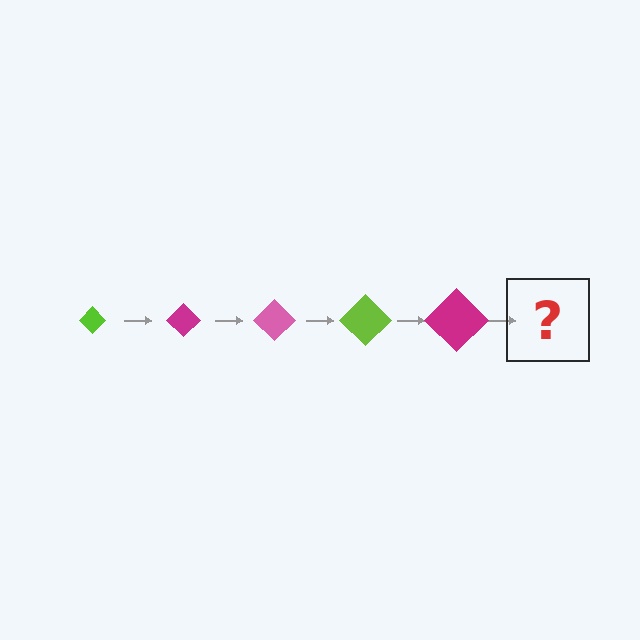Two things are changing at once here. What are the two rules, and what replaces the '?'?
The two rules are that the diamond grows larger each step and the color cycles through lime, magenta, and pink. The '?' should be a pink diamond, larger than the previous one.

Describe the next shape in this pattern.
It should be a pink diamond, larger than the previous one.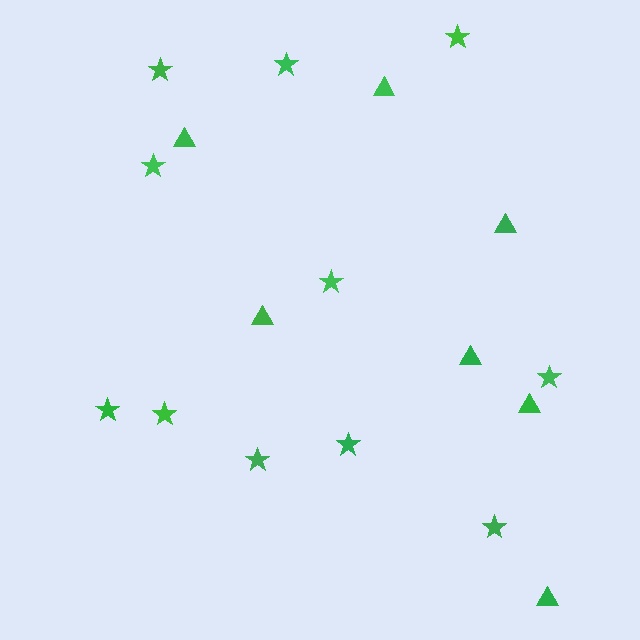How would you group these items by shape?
There are 2 groups: one group of triangles (7) and one group of stars (11).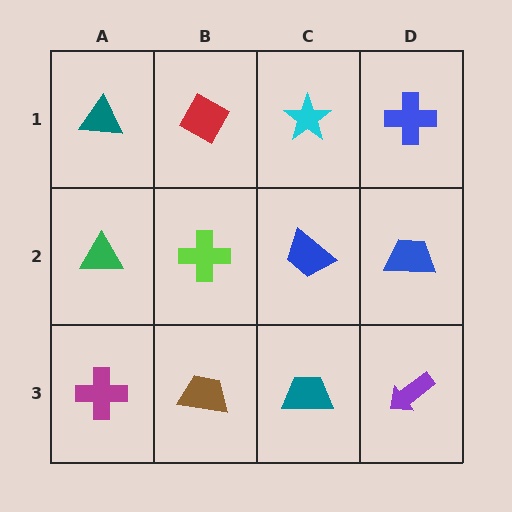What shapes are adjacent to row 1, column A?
A green triangle (row 2, column A), a red diamond (row 1, column B).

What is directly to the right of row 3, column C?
A purple arrow.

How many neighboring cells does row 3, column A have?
2.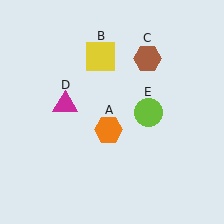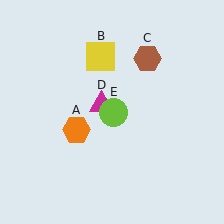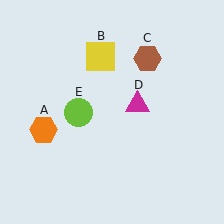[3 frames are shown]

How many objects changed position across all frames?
3 objects changed position: orange hexagon (object A), magenta triangle (object D), lime circle (object E).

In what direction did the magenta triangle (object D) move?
The magenta triangle (object D) moved right.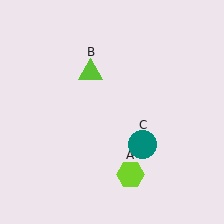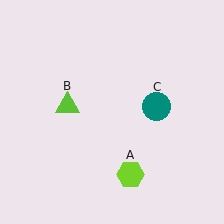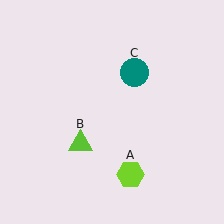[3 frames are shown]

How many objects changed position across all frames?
2 objects changed position: lime triangle (object B), teal circle (object C).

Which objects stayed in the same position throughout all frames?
Lime hexagon (object A) remained stationary.